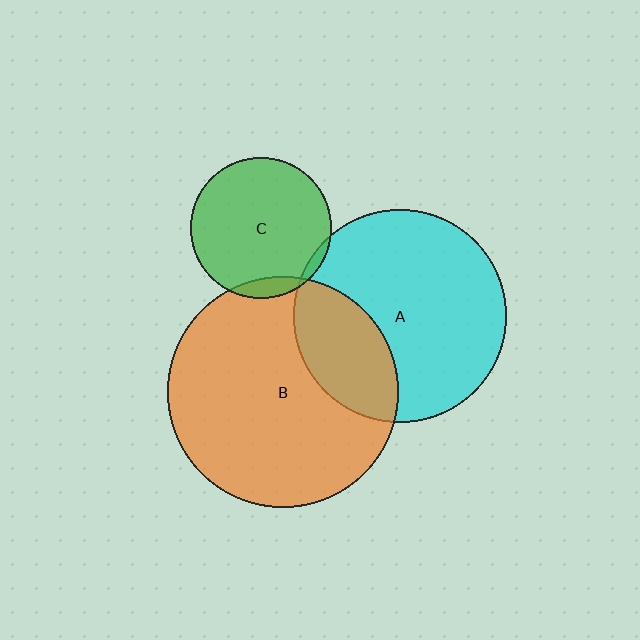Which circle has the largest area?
Circle B (orange).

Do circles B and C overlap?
Yes.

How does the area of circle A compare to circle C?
Approximately 2.3 times.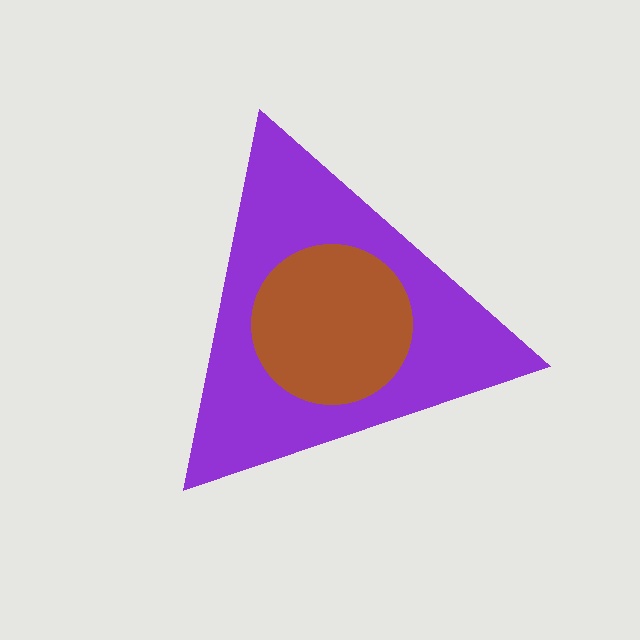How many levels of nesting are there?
2.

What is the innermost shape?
The brown circle.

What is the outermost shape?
The purple triangle.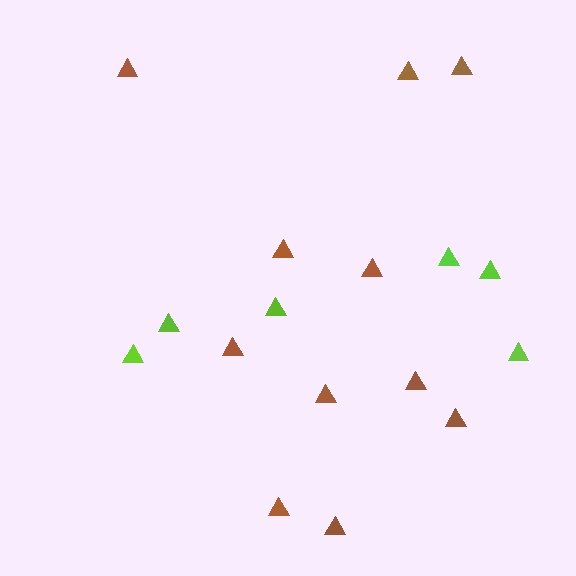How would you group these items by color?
There are 2 groups: one group of lime triangles (6) and one group of brown triangles (11).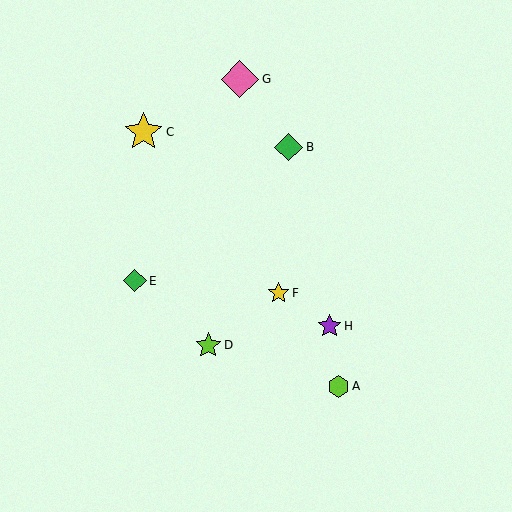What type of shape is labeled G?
Shape G is a pink diamond.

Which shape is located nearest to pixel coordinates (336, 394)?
The lime hexagon (labeled A) at (339, 386) is nearest to that location.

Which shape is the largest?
The yellow star (labeled C) is the largest.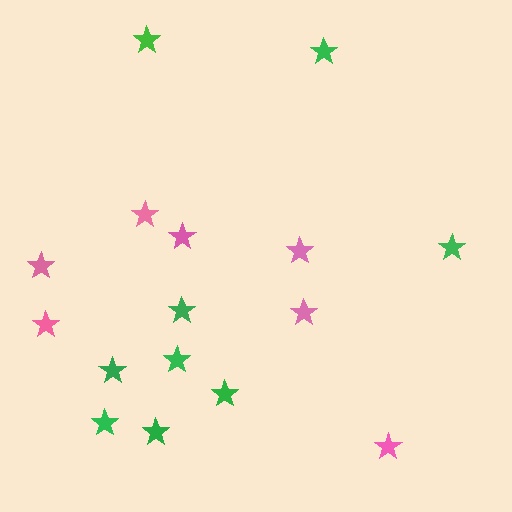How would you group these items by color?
There are 2 groups: one group of green stars (9) and one group of pink stars (7).